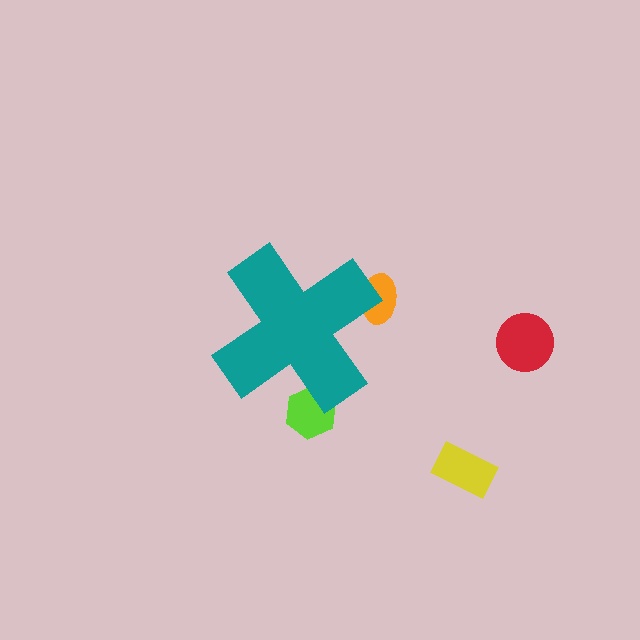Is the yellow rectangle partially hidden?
No, the yellow rectangle is fully visible.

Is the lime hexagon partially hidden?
Yes, the lime hexagon is partially hidden behind the teal cross.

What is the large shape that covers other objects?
A teal cross.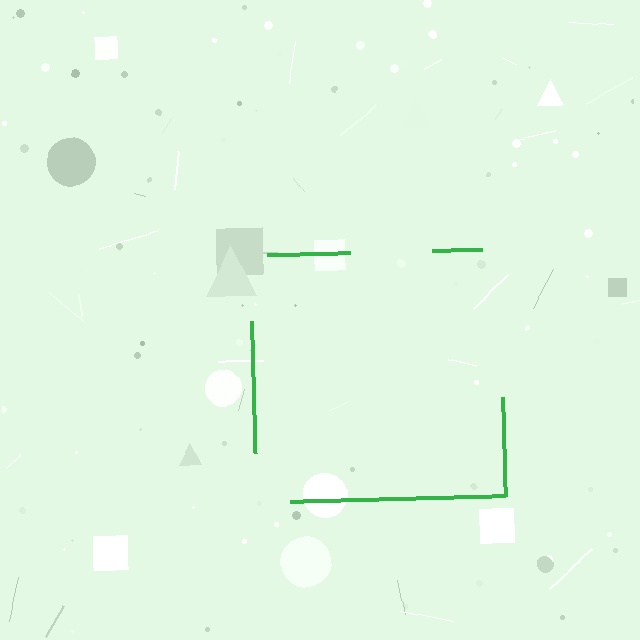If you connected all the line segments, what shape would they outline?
They would outline a square.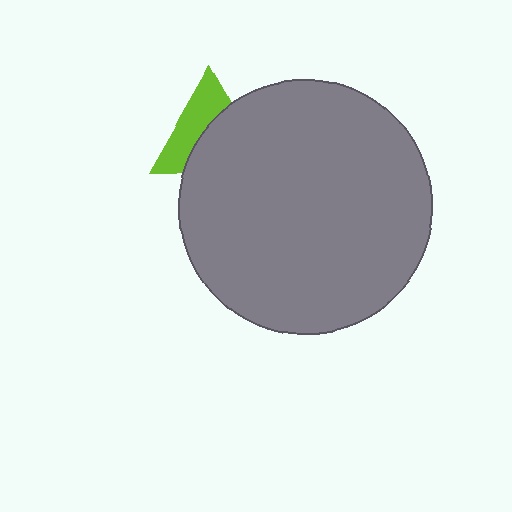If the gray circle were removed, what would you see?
You would see the complete lime triangle.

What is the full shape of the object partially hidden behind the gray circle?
The partially hidden object is a lime triangle.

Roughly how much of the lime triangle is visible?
About half of it is visible (roughly 47%).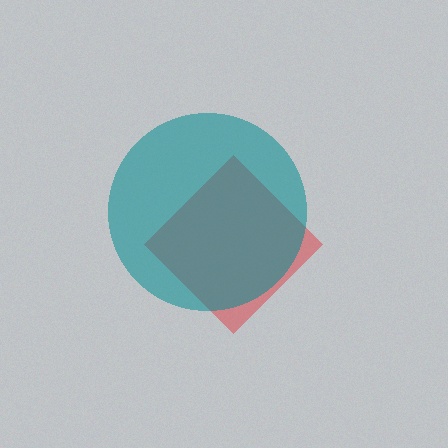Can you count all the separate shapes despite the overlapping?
Yes, there are 2 separate shapes.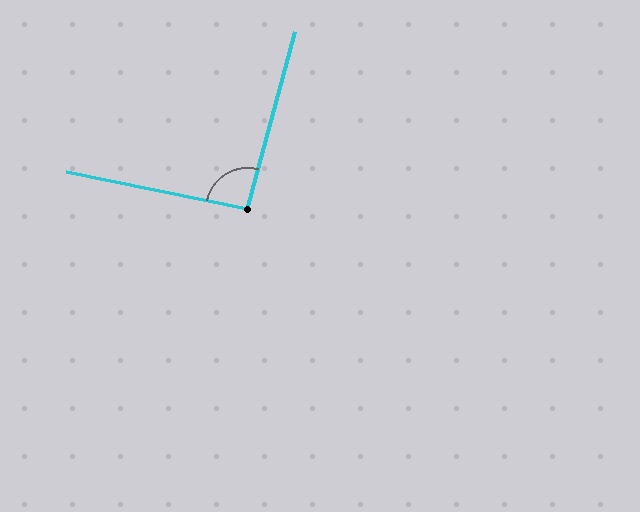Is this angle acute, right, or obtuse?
It is approximately a right angle.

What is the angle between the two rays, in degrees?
Approximately 93 degrees.